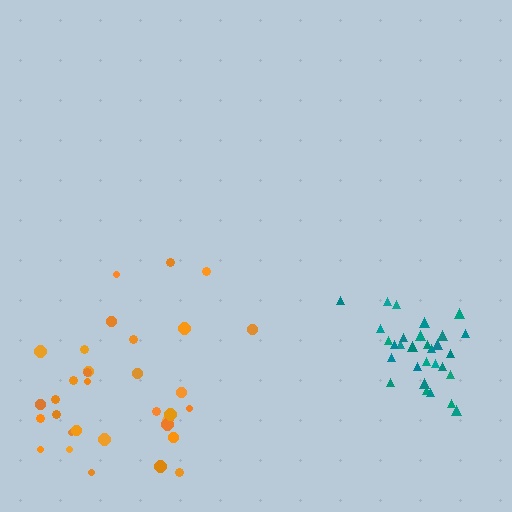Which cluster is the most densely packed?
Teal.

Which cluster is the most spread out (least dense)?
Orange.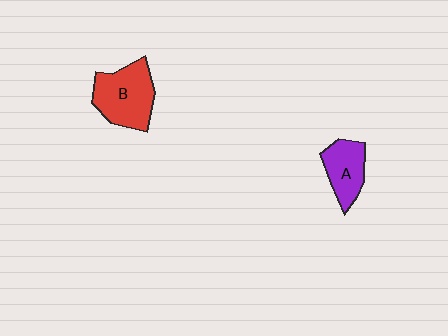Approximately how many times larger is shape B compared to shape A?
Approximately 1.5 times.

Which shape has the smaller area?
Shape A (purple).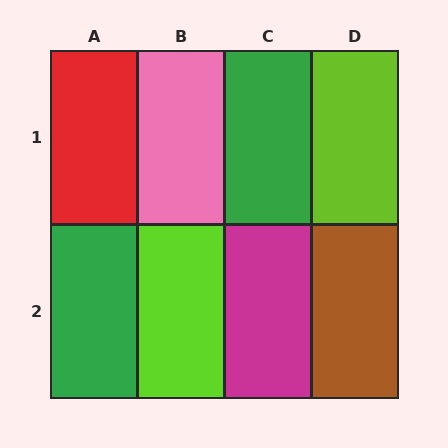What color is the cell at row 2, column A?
Green.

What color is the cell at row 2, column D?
Brown.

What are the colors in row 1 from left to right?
Red, pink, green, lime.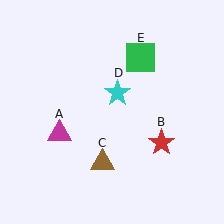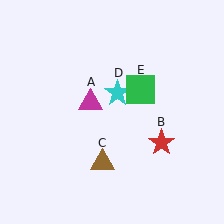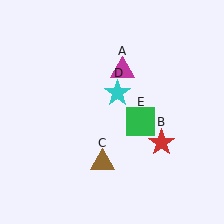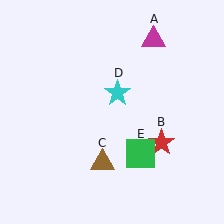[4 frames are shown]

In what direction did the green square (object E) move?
The green square (object E) moved down.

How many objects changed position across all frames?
2 objects changed position: magenta triangle (object A), green square (object E).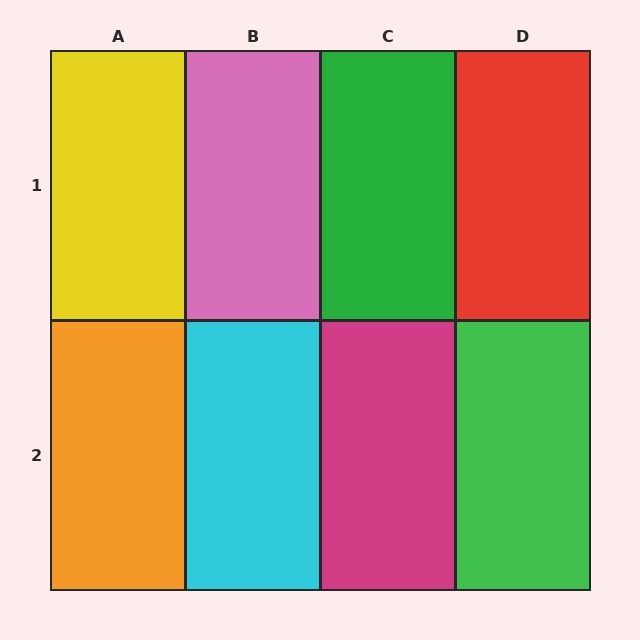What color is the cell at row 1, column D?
Red.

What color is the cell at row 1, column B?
Pink.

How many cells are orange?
1 cell is orange.